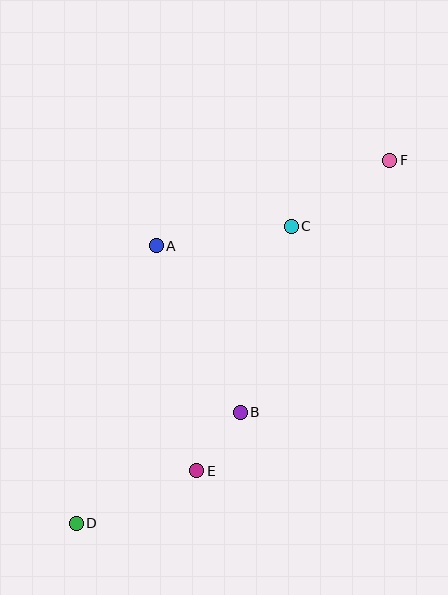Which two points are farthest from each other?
Points D and F are farthest from each other.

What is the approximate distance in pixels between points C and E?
The distance between C and E is approximately 262 pixels.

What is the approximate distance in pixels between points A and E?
The distance between A and E is approximately 229 pixels.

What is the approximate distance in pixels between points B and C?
The distance between B and C is approximately 193 pixels.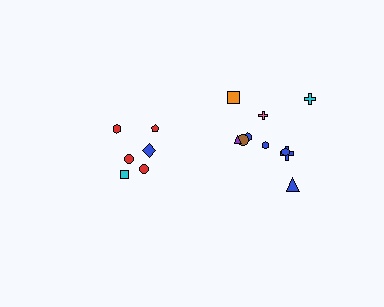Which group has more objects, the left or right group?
The right group.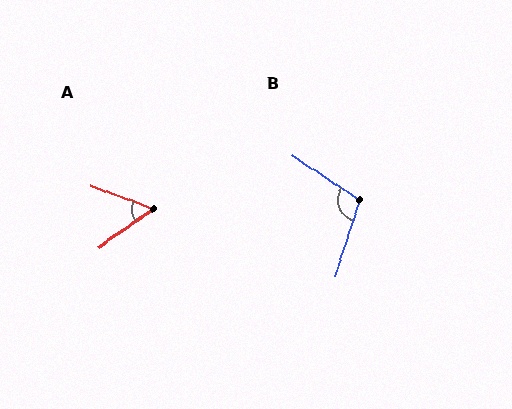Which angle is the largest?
B, at approximately 106 degrees.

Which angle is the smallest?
A, at approximately 55 degrees.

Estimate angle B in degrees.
Approximately 106 degrees.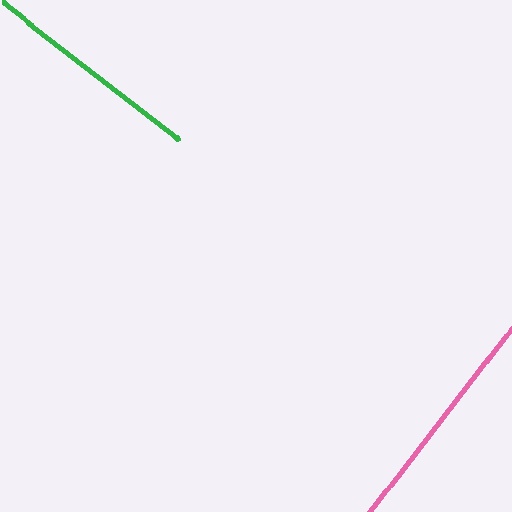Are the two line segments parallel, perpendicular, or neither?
Perpendicular — they meet at approximately 90°.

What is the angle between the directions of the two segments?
Approximately 90 degrees.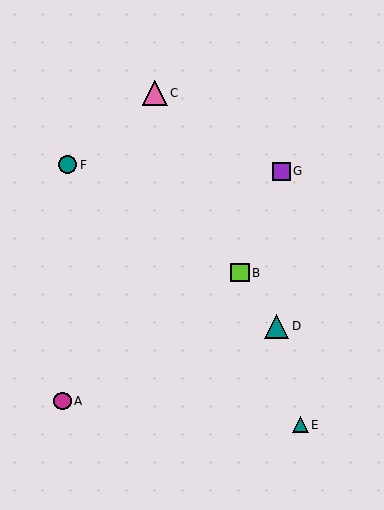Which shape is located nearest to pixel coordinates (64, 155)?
The teal circle (labeled F) at (68, 165) is nearest to that location.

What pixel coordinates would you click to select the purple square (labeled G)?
Click at (281, 171) to select the purple square G.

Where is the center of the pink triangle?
The center of the pink triangle is at (155, 93).